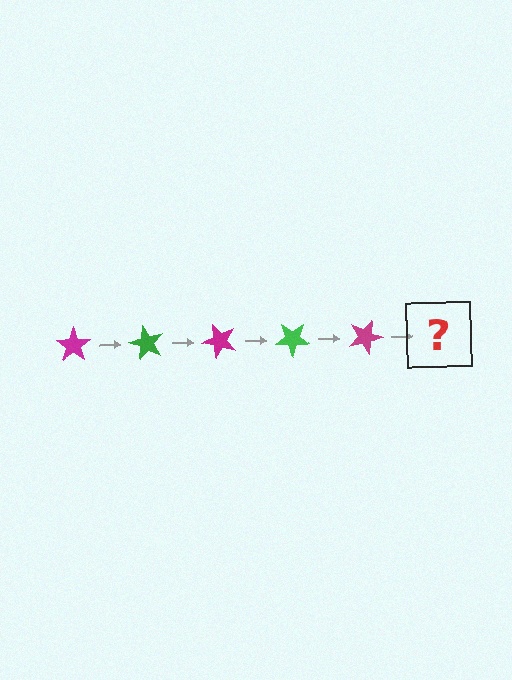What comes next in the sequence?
The next element should be a green star, rotated 300 degrees from the start.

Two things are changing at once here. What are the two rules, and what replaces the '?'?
The two rules are that it rotates 60 degrees each step and the color cycles through magenta and green. The '?' should be a green star, rotated 300 degrees from the start.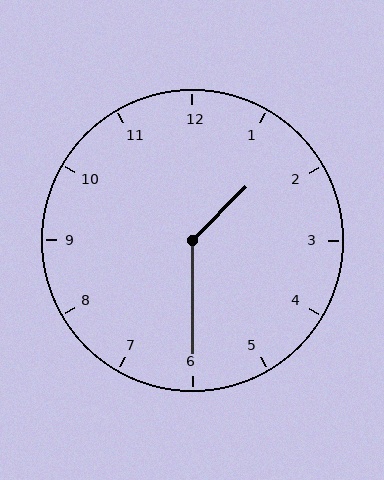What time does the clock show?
1:30.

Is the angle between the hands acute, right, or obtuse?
It is obtuse.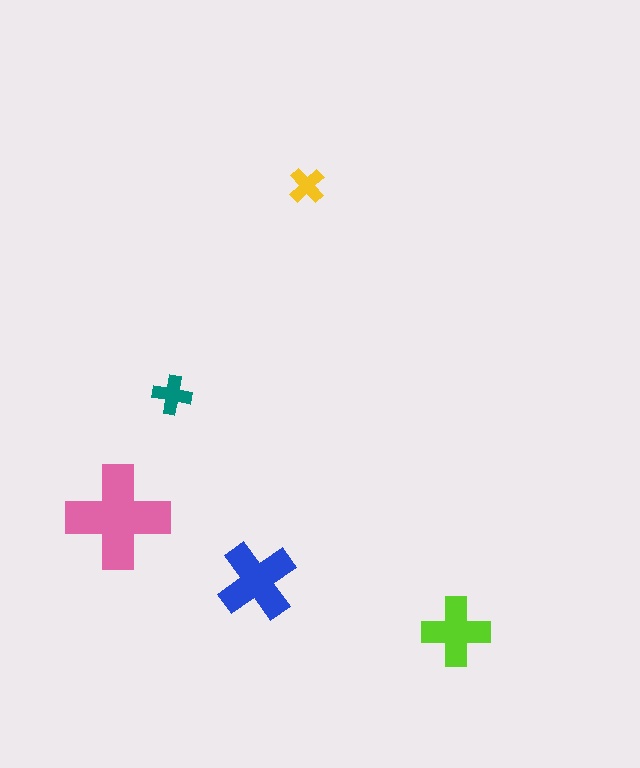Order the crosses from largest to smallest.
the pink one, the blue one, the lime one, the teal one, the yellow one.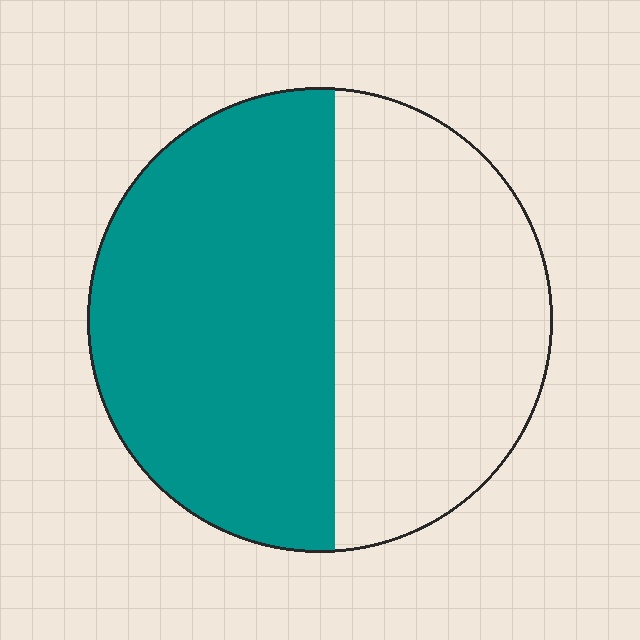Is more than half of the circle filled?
Yes.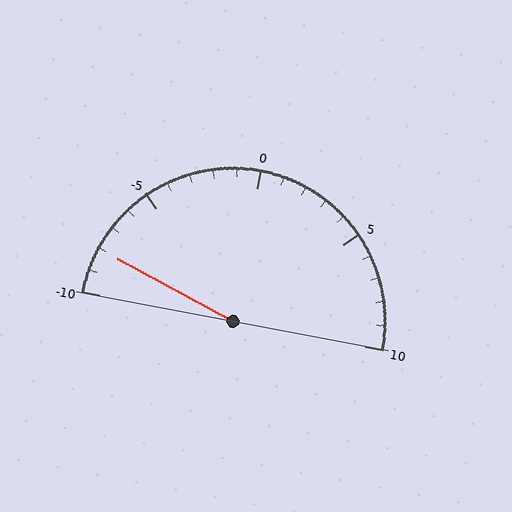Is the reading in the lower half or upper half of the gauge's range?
The reading is in the lower half of the range (-10 to 10).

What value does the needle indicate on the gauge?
The needle indicates approximately -8.